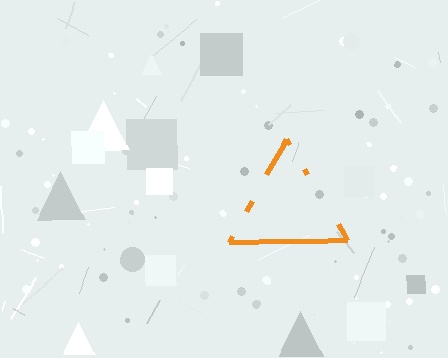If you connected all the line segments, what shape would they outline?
They would outline a triangle.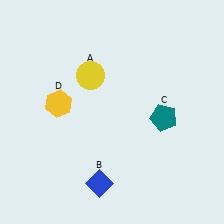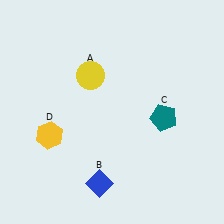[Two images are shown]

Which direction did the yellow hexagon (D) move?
The yellow hexagon (D) moved down.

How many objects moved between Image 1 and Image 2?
1 object moved between the two images.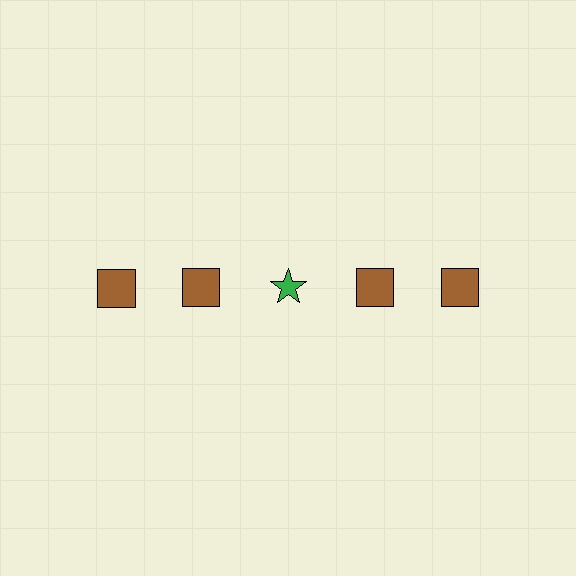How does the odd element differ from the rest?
It differs in both color (green instead of brown) and shape (star instead of square).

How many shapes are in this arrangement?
There are 5 shapes arranged in a grid pattern.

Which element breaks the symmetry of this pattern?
The green star in the top row, center column breaks the symmetry. All other shapes are brown squares.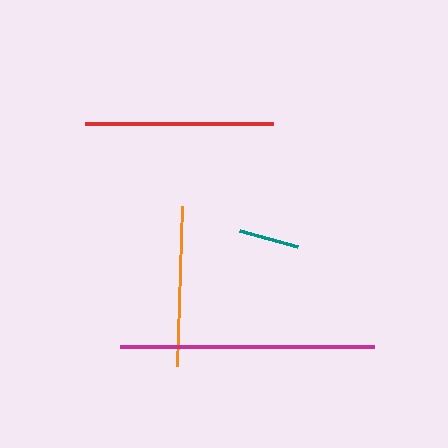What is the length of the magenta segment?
The magenta segment is approximately 255 pixels long.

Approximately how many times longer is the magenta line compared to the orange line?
The magenta line is approximately 1.6 times the length of the orange line.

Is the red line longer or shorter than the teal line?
The red line is longer than the teal line.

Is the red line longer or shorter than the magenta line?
The magenta line is longer than the red line.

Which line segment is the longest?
The magenta line is the longest at approximately 255 pixels.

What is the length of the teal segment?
The teal segment is approximately 60 pixels long.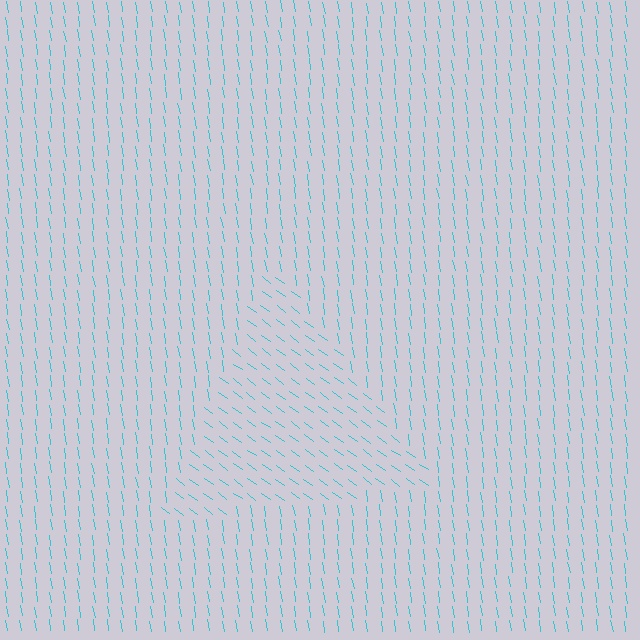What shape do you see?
I see a triangle.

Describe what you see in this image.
The image is filled with small cyan line segments. A triangle region in the image has lines oriented differently from the surrounding lines, creating a visible texture boundary.